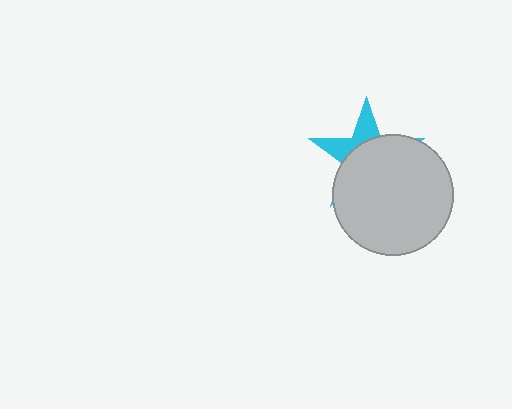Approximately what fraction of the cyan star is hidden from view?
Roughly 69% of the cyan star is hidden behind the light gray circle.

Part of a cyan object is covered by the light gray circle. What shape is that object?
It is a star.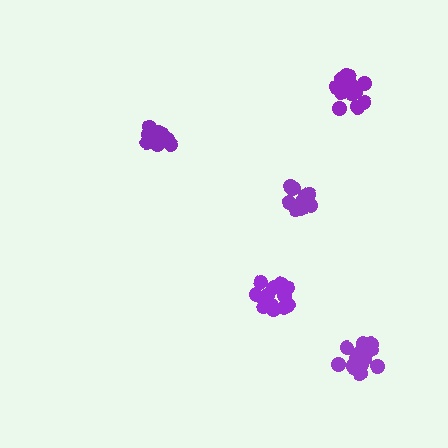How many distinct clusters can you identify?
There are 5 distinct clusters.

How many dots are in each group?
Group 1: 11 dots, Group 2: 14 dots, Group 3: 9 dots, Group 4: 13 dots, Group 5: 14 dots (61 total).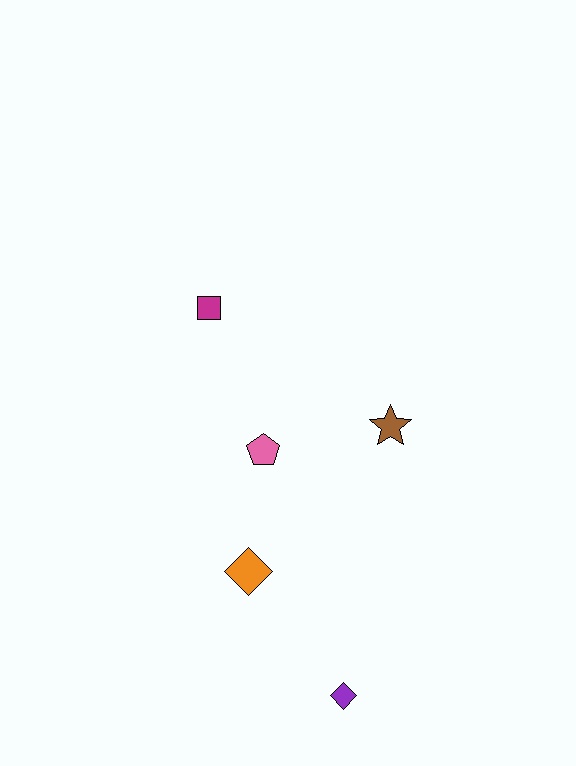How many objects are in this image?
There are 5 objects.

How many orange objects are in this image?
There is 1 orange object.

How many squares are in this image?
There is 1 square.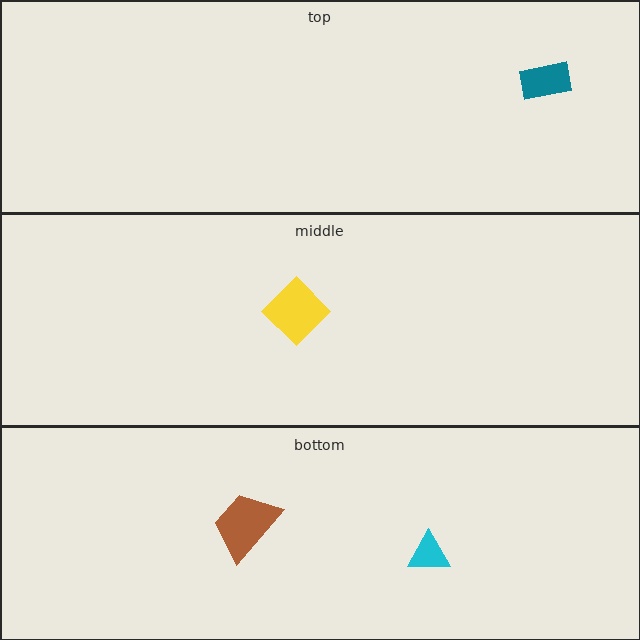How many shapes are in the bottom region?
2.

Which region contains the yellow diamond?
The middle region.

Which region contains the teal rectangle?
The top region.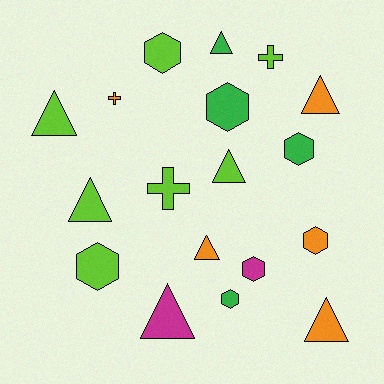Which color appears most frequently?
Lime, with 7 objects.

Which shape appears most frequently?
Triangle, with 8 objects.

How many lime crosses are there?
There are 2 lime crosses.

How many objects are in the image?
There are 18 objects.